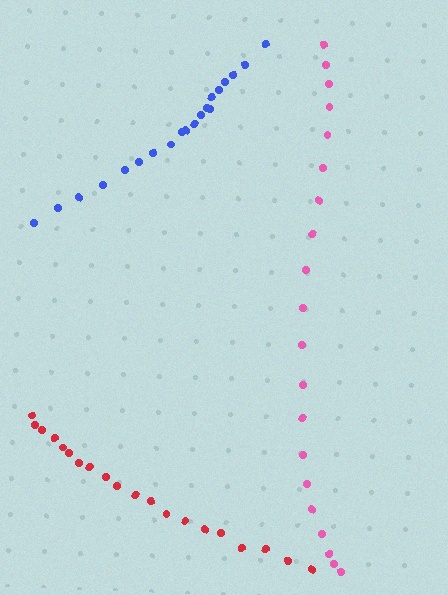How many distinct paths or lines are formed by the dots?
There are 3 distinct paths.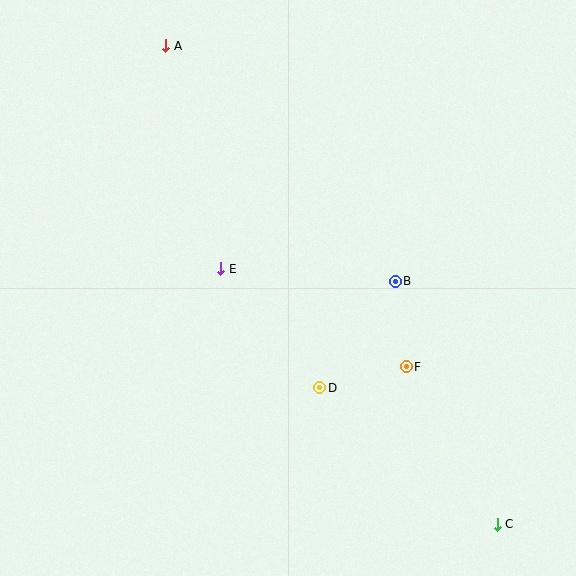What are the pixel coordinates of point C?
Point C is at (497, 524).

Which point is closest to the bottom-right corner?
Point C is closest to the bottom-right corner.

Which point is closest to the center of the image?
Point E at (221, 269) is closest to the center.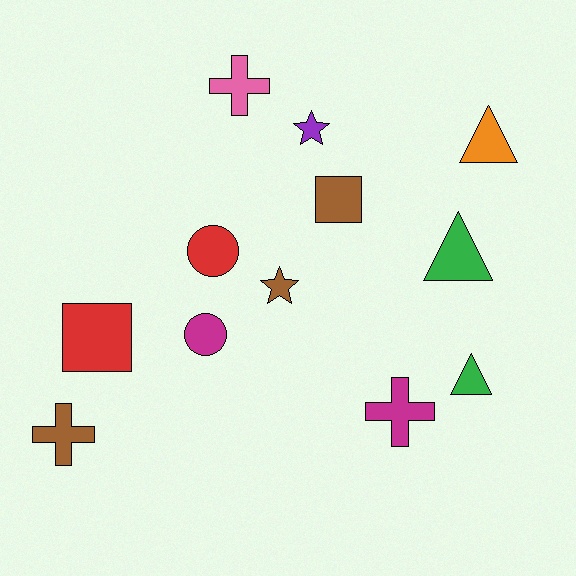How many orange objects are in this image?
There is 1 orange object.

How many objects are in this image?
There are 12 objects.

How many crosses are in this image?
There are 3 crosses.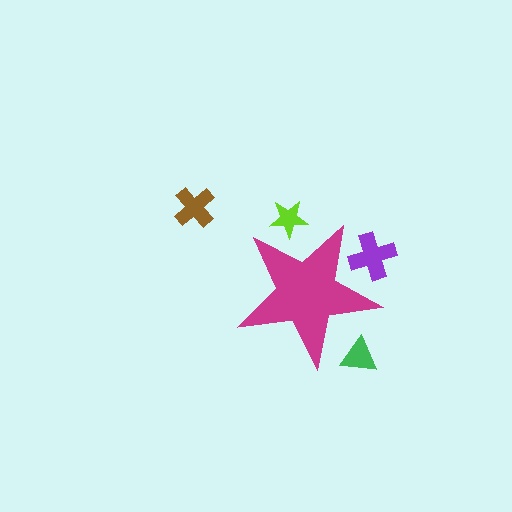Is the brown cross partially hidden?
No, the brown cross is fully visible.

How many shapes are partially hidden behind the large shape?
3 shapes are partially hidden.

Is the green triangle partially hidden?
Yes, the green triangle is partially hidden behind the magenta star.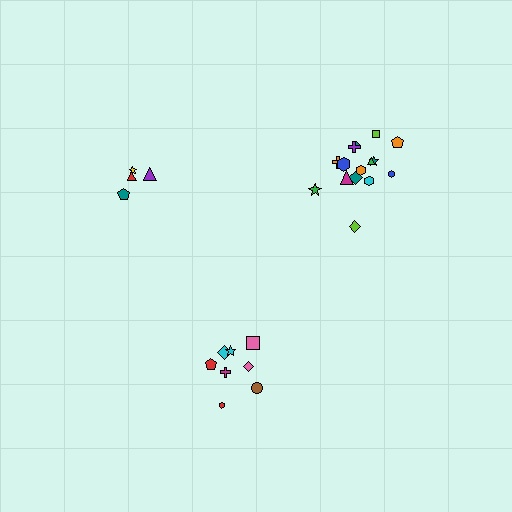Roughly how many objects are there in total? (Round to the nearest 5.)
Roughly 25 objects in total.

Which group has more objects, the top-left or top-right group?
The top-right group.